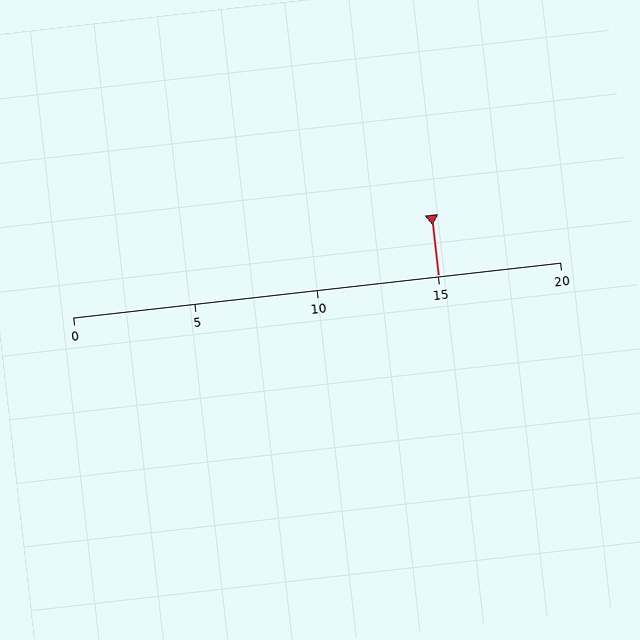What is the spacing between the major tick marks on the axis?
The major ticks are spaced 5 apart.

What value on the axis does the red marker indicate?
The marker indicates approximately 15.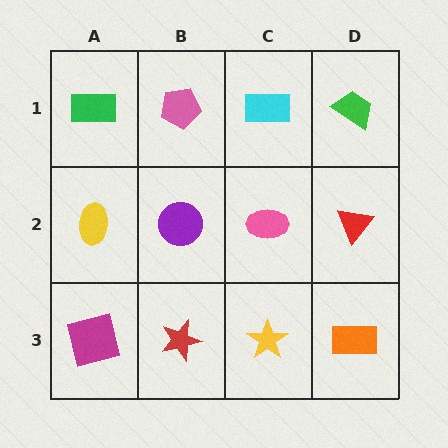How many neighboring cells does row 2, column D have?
3.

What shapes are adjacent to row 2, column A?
A green rectangle (row 1, column A), a magenta square (row 3, column A), a purple circle (row 2, column B).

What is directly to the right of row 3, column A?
A red star.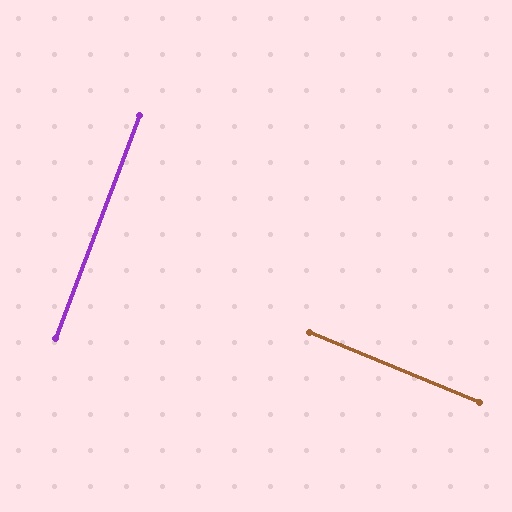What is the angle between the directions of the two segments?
Approximately 88 degrees.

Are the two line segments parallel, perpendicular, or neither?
Perpendicular — they meet at approximately 88°.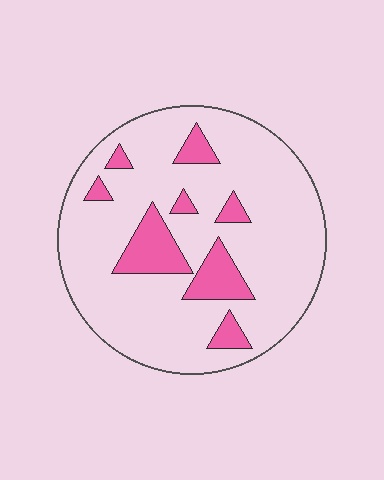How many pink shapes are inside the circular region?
8.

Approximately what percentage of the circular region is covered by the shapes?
Approximately 15%.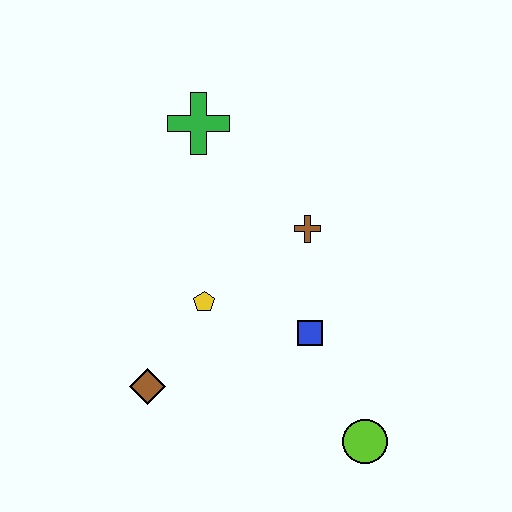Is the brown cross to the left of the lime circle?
Yes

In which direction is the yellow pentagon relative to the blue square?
The yellow pentagon is to the left of the blue square.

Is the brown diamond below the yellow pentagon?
Yes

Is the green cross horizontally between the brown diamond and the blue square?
Yes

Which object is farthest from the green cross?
The lime circle is farthest from the green cross.